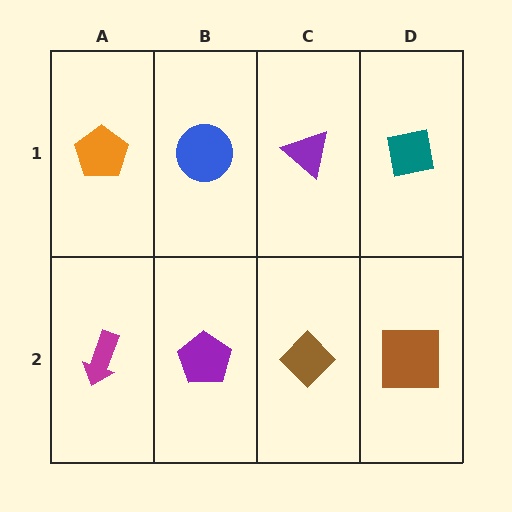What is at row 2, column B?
A purple pentagon.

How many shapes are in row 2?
4 shapes.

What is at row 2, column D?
A brown square.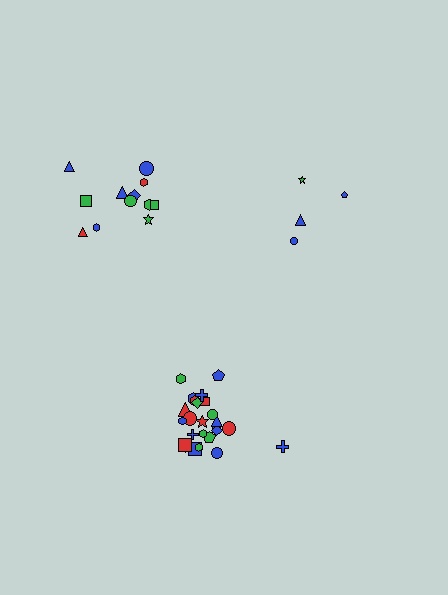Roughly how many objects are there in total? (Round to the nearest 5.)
Roughly 40 objects in total.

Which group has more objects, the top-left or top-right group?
The top-left group.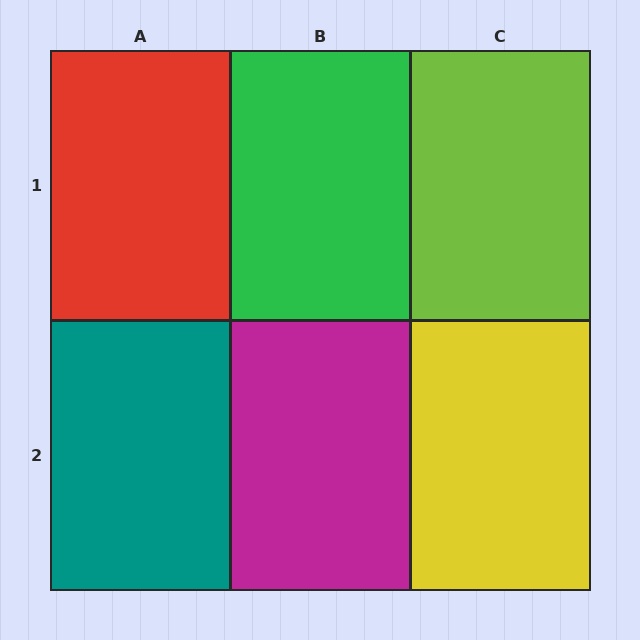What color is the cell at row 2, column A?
Teal.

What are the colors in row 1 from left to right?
Red, green, lime.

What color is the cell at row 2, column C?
Yellow.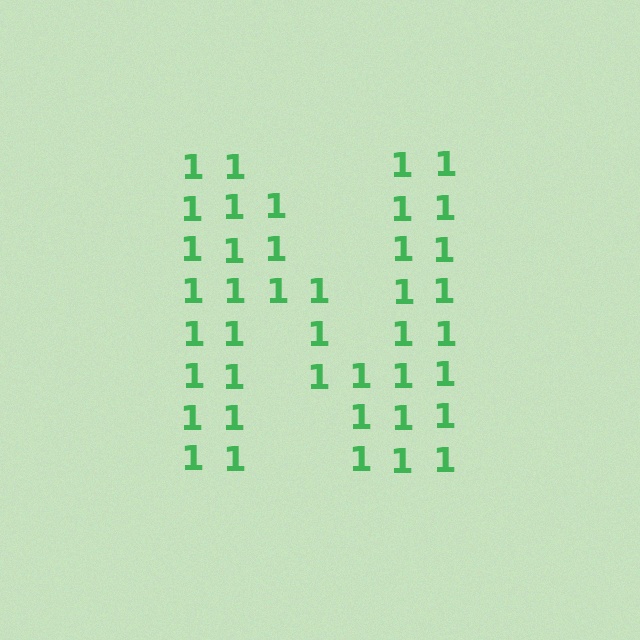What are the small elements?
The small elements are digit 1's.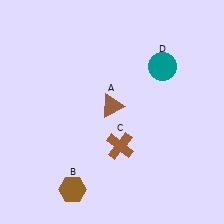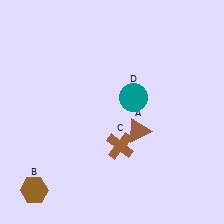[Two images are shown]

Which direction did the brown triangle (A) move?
The brown triangle (A) moved right.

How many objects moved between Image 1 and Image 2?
3 objects moved between the two images.